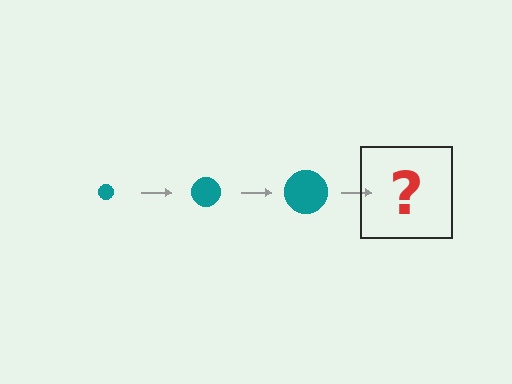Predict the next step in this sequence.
The next step is a teal circle, larger than the previous one.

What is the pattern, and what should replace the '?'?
The pattern is that the circle gets progressively larger each step. The '?' should be a teal circle, larger than the previous one.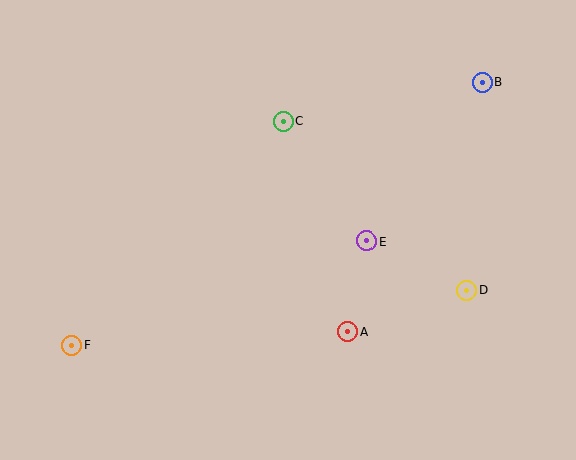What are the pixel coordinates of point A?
Point A is at (348, 332).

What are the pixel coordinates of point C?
Point C is at (283, 121).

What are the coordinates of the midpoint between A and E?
The midpoint between A and E is at (358, 287).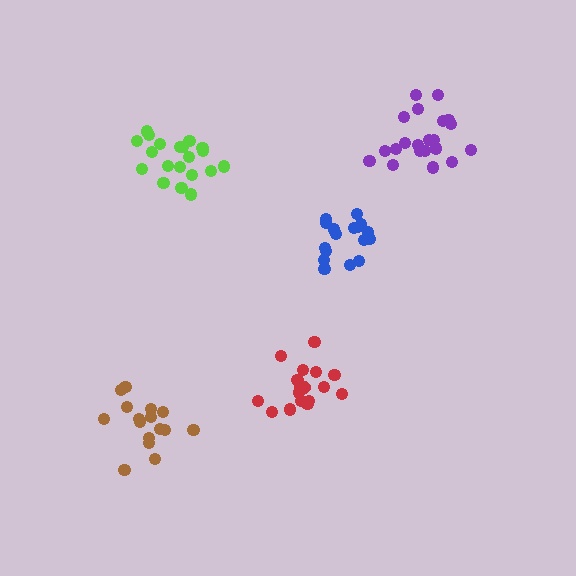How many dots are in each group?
Group 1: 17 dots, Group 2: 17 dots, Group 3: 21 dots, Group 4: 16 dots, Group 5: 20 dots (91 total).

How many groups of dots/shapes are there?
There are 5 groups.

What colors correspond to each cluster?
The clusters are colored: blue, red, purple, brown, lime.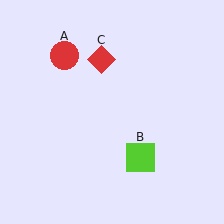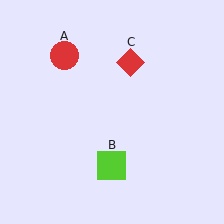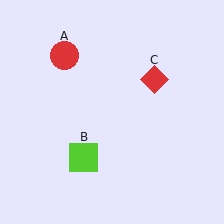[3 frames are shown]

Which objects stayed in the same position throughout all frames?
Red circle (object A) remained stationary.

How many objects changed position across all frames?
2 objects changed position: lime square (object B), red diamond (object C).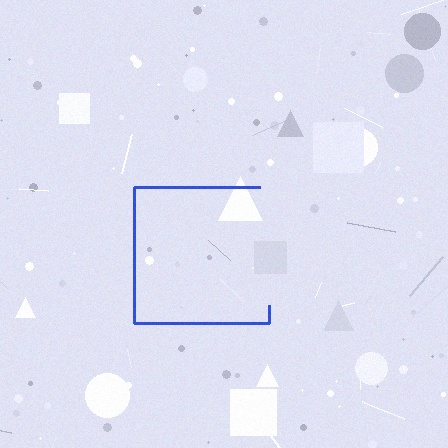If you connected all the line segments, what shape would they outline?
They would outline a square.